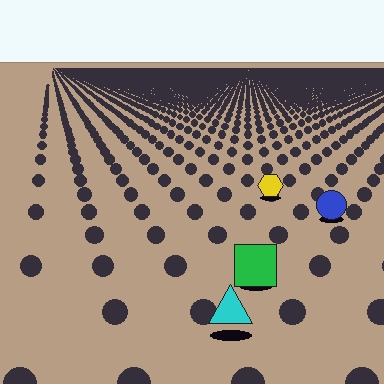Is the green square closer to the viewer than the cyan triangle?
No. The cyan triangle is closer — you can tell from the texture gradient: the ground texture is coarser near it.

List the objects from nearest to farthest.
From nearest to farthest: the cyan triangle, the green square, the blue circle, the yellow hexagon.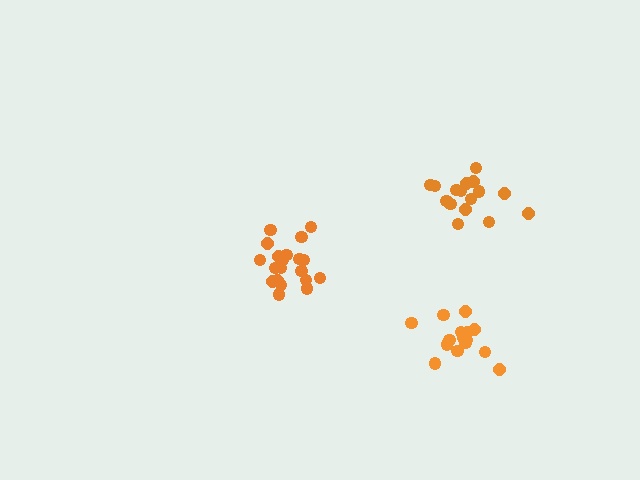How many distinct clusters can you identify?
There are 3 distinct clusters.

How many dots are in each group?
Group 1: 20 dots, Group 2: 16 dots, Group 3: 15 dots (51 total).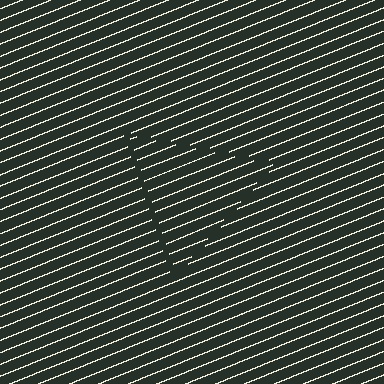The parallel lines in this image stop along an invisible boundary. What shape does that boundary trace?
An illusory triangle. The interior of the shape contains the same grating, shifted by half a period — the contour is defined by the phase discontinuity where line-ends from the inner and outer gratings abut.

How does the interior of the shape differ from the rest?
The interior of the shape contains the same grating, shifted by half a period — the contour is defined by the phase discontinuity where line-ends from the inner and outer gratings abut.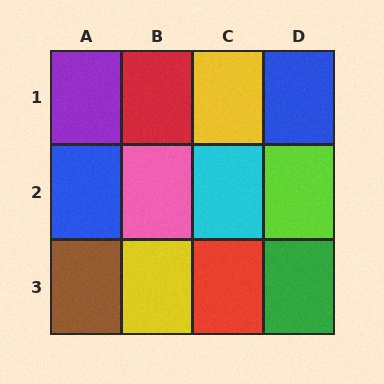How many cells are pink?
1 cell is pink.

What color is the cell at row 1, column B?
Red.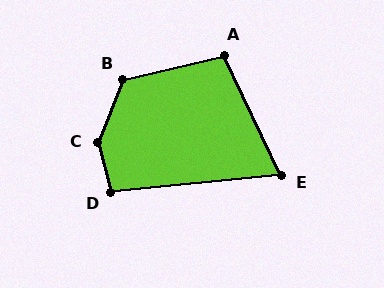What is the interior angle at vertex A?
Approximately 102 degrees (obtuse).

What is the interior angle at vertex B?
Approximately 125 degrees (obtuse).